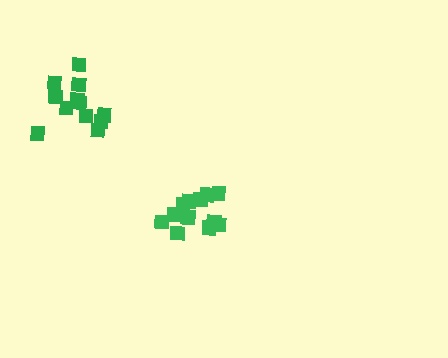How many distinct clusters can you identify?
There are 2 distinct clusters.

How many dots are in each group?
Group 1: 12 dots, Group 2: 12 dots (24 total).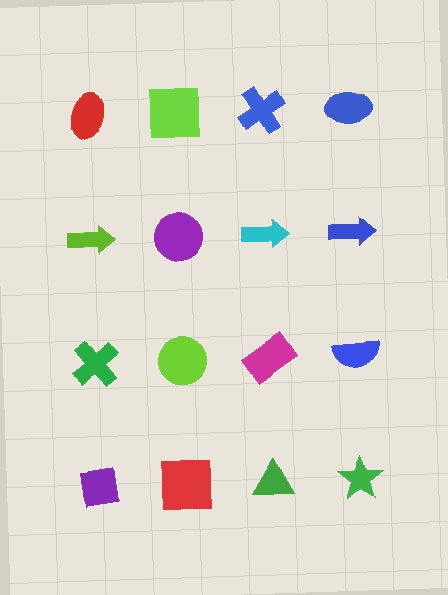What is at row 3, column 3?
A magenta rectangle.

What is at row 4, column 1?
A purple square.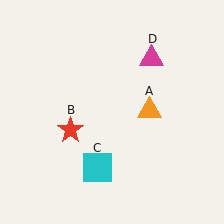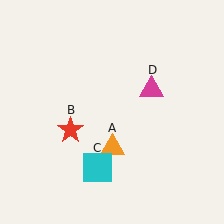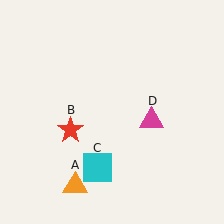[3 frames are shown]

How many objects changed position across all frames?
2 objects changed position: orange triangle (object A), magenta triangle (object D).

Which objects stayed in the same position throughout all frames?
Red star (object B) and cyan square (object C) remained stationary.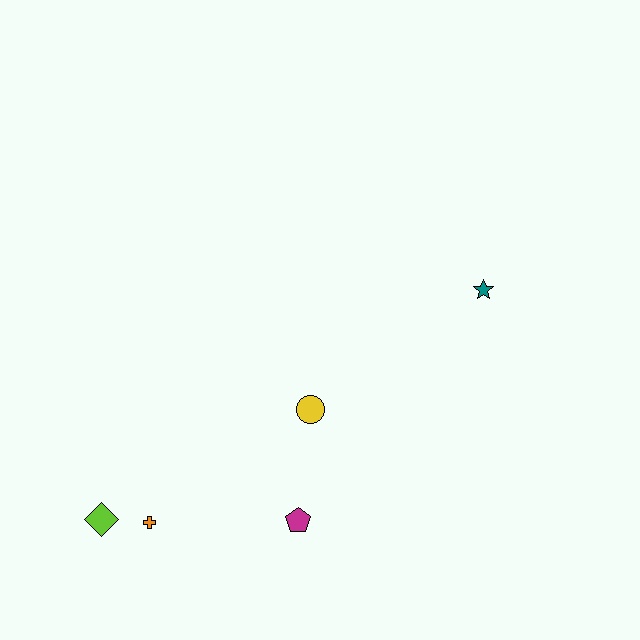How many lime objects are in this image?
There is 1 lime object.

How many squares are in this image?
There are no squares.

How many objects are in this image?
There are 5 objects.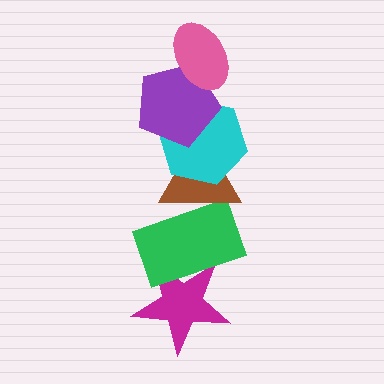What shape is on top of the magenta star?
The green rectangle is on top of the magenta star.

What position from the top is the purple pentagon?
The purple pentagon is 2nd from the top.